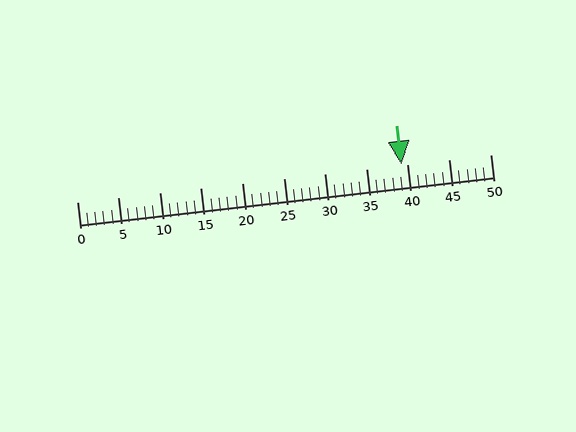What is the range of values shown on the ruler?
The ruler shows values from 0 to 50.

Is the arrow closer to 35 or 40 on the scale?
The arrow is closer to 40.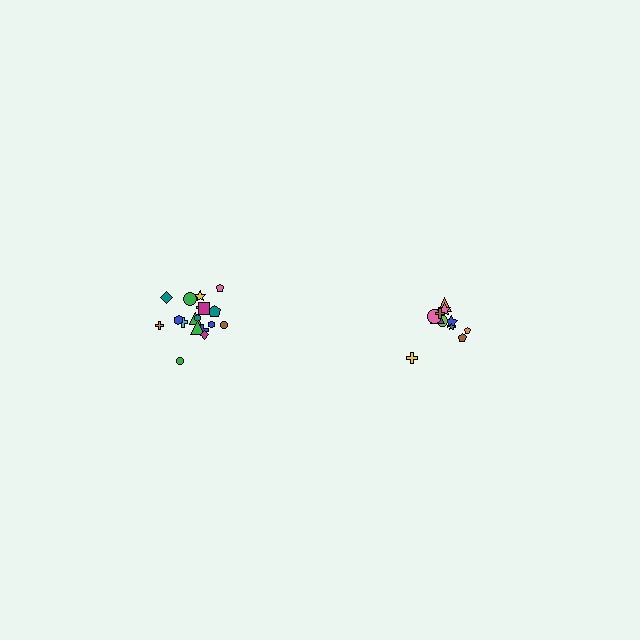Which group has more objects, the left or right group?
The left group.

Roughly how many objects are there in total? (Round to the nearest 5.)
Roughly 30 objects in total.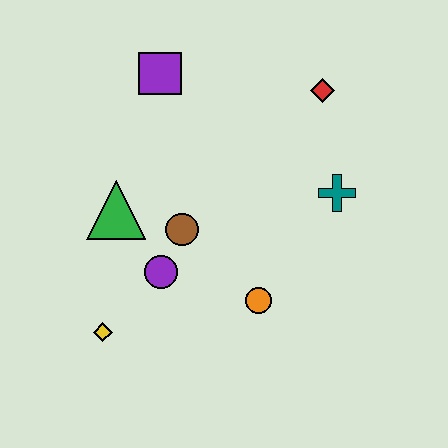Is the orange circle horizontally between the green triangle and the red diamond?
Yes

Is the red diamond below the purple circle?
No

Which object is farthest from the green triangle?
The red diamond is farthest from the green triangle.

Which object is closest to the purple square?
The green triangle is closest to the purple square.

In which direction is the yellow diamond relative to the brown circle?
The yellow diamond is below the brown circle.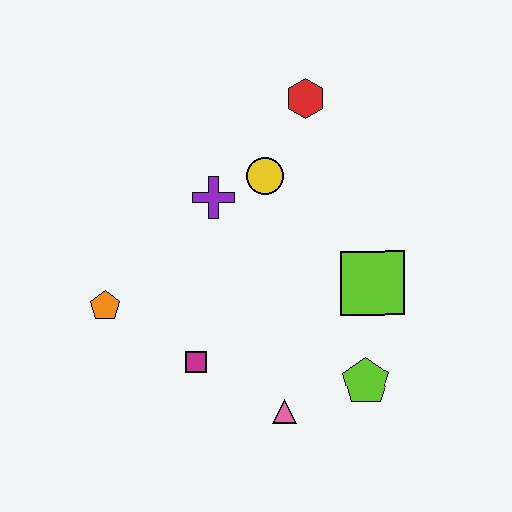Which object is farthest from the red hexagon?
The pink triangle is farthest from the red hexagon.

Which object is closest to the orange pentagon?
The magenta square is closest to the orange pentagon.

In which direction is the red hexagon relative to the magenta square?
The red hexagon is above the magenta square.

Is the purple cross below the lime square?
No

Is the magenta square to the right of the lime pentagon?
No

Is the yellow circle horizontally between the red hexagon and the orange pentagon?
Yes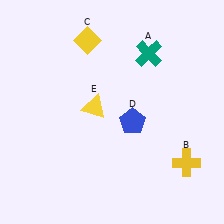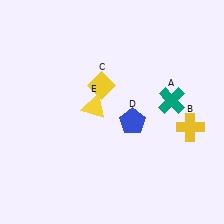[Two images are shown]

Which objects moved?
The objects that moved are: the teal cross (A), the yellow cross (B), the yellow diamond (C).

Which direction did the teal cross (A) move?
The teal cross (A) moved down.